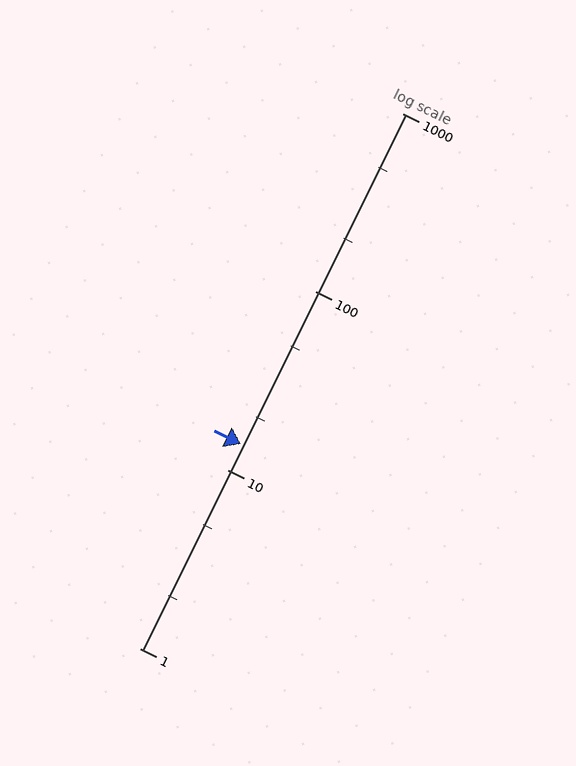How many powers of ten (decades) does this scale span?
The scale spans 3 decades, from 1 to 1000.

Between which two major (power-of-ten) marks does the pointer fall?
The pointer is between 10 and 100.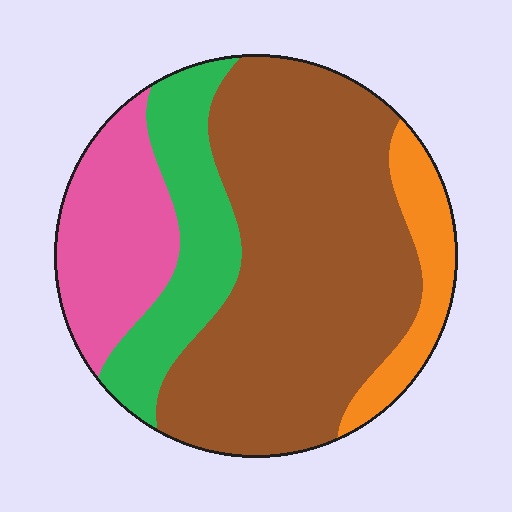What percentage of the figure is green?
Green covers 17% of the figure.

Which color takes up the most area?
Brown, at roughly 55%.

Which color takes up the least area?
Orange, at roughly 10%.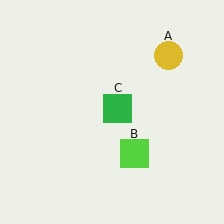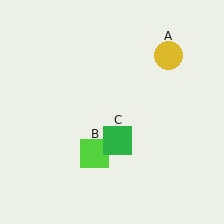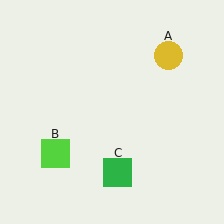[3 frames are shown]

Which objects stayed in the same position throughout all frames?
Yellow circle (object A) remained stationary.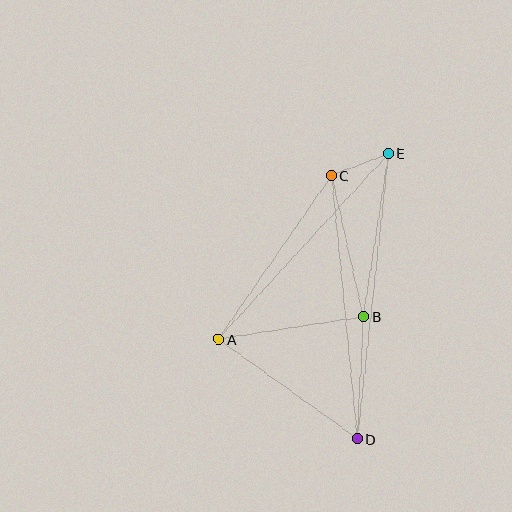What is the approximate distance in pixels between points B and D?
The distance between B and D is approximately 123 pixels.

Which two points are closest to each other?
Points C and E are closest to each other.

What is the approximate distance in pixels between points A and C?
The distance between A and C is approximately 199 pixels.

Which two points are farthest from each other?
Points D and E are farthest from each other.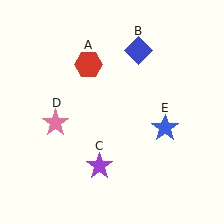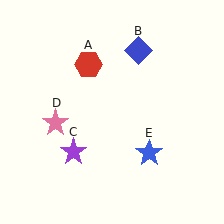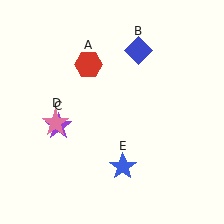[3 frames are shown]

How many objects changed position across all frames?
2 objects changed position: purple star (object C), blue star (object E).